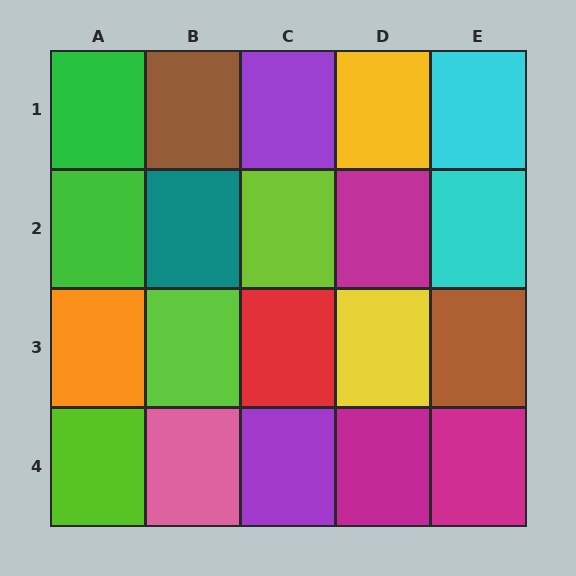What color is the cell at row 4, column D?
Magenta.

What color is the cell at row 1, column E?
Cyan.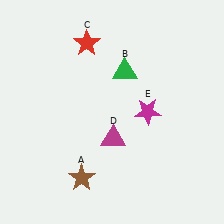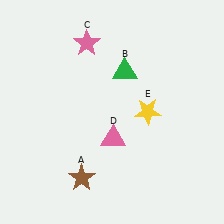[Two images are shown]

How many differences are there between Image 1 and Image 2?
There are 3 differences between the two images.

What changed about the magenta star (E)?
In Image 1, E is magenta. In Image 2, it changed to yellow.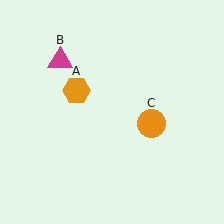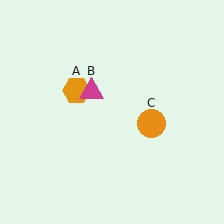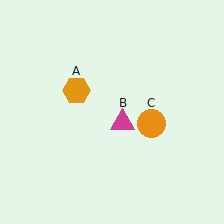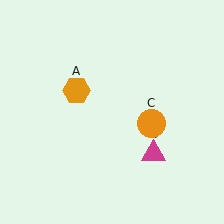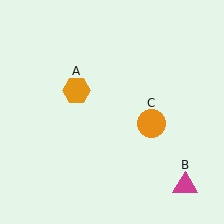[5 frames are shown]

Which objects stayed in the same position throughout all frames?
Orange hexagon (object A) and orange circle (object C) remained stationary.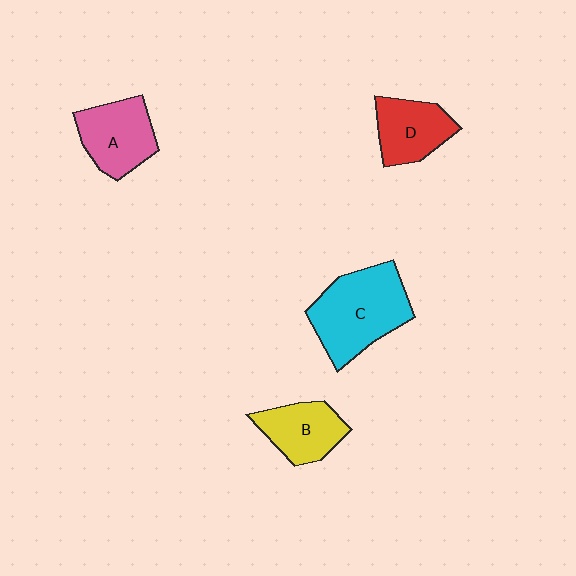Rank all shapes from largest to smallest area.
From largest to smallest: C (cyan), A (pink), D (red), B (yellow).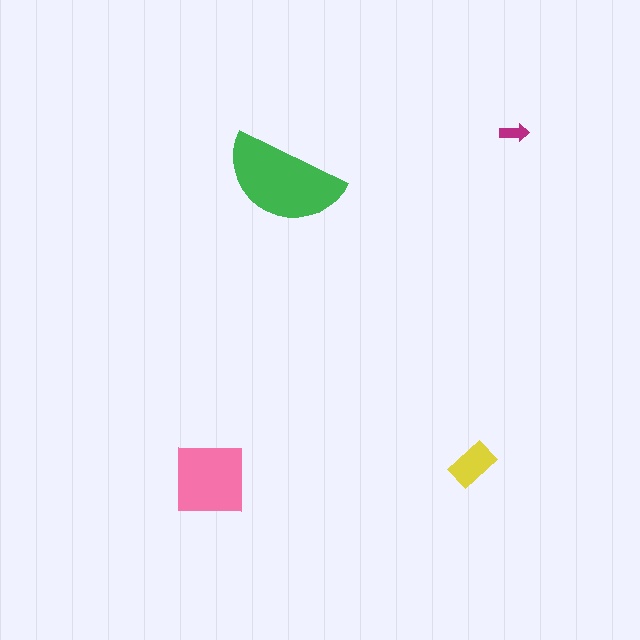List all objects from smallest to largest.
The magenta arrow, the yellow rectangle, the pink square, the green semicircle.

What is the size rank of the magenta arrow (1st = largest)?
4th.